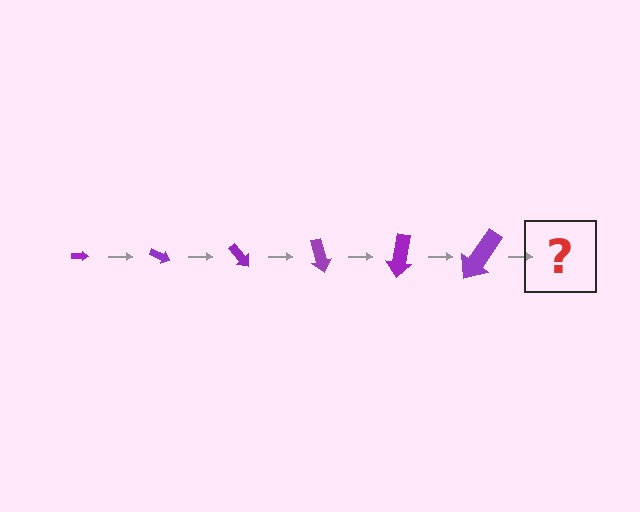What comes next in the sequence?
The next element should be an arrow, larger than the previous one and rotated 150 degrees from the start.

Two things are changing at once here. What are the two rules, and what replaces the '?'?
The two rules are that the arrow grows larger each step and it rotates 25 degrees each step. The '?' should be an arrow, larger than the previous one and rotated 150 degrees from the start.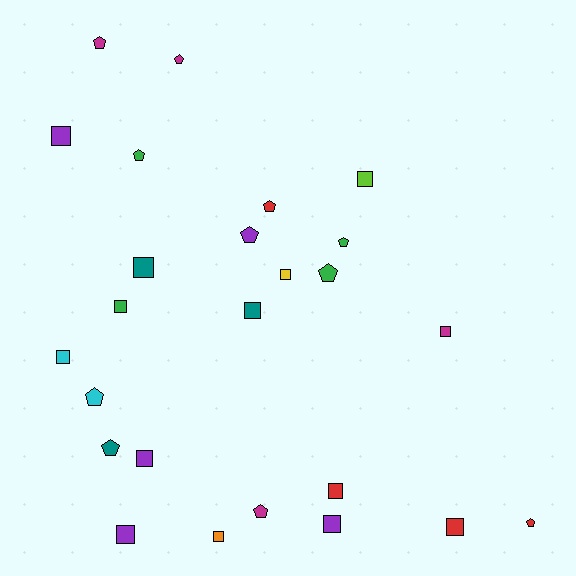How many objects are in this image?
There are 25 objects.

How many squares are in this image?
There are 14 squares.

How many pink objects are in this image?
There are no pink objects.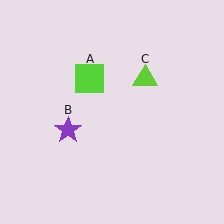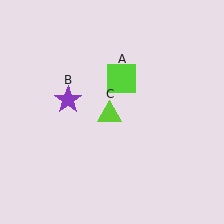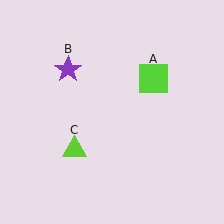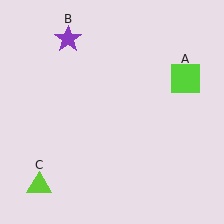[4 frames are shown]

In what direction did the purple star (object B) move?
The purple star (object B) moved up.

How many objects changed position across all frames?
3 objects changed position: lime square (object A), purple star (object B), lime triangle (object C).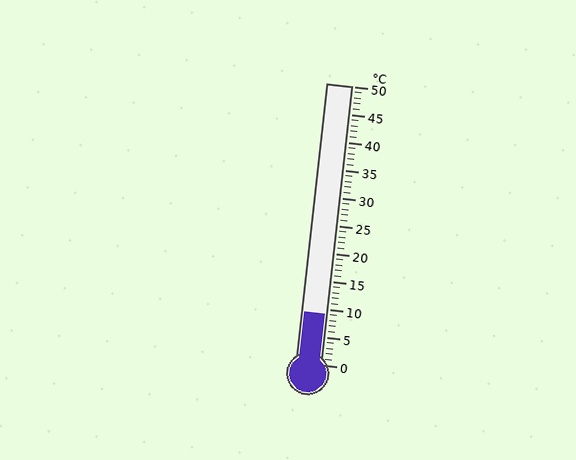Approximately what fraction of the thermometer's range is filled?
The thermometer is filled to approximately 20% of its range.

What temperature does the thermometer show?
The thermometer shows approximately 9°C.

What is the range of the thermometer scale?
The thermometer scale ranges from 0°C to 50°C.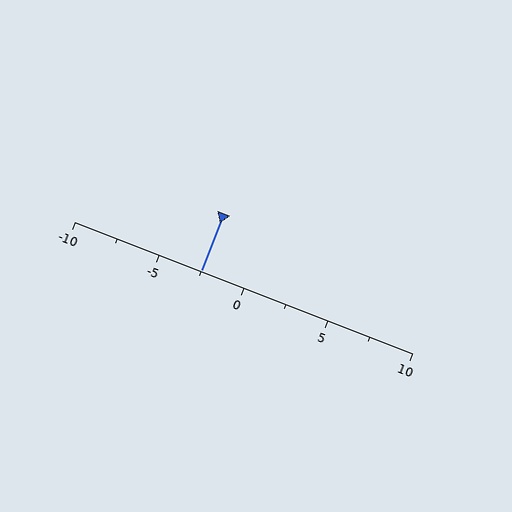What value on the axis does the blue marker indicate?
The marker indicates approximately -2.5.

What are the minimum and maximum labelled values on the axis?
The axis runs from -10 to 10.